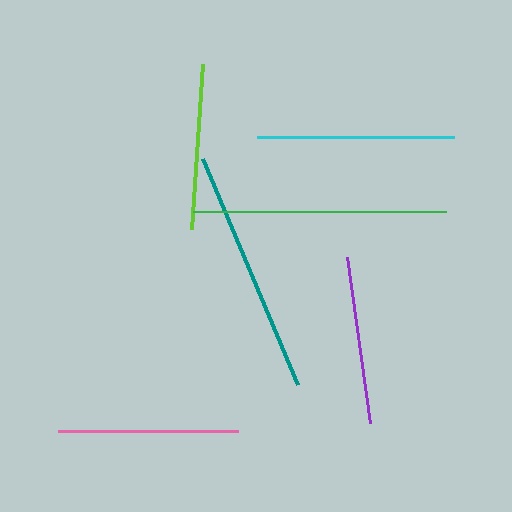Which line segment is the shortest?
The lime line is the shortest at approximately 165 pixels.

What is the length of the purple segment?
The purple segment is approximately 167 pixels long.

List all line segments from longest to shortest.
From longest to shortest: green, teal, cyan, pink, purple, lime.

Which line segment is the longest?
The green line is the longest at approximately 253 pixels.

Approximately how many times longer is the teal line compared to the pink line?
The teal line is approximately 1.4 times the length of the pink line.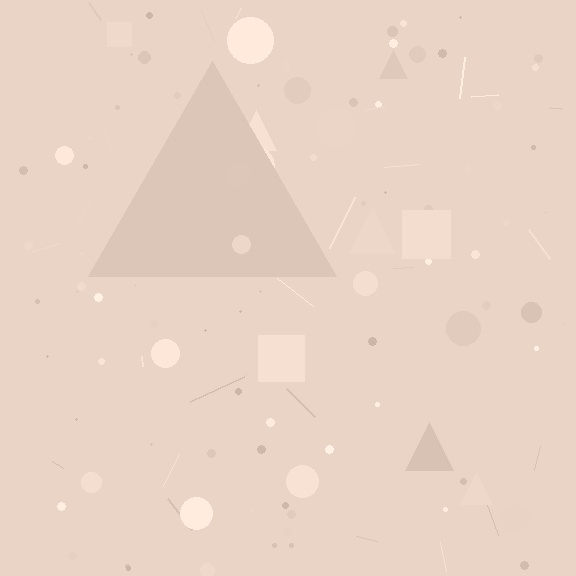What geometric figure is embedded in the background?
A triangle is embedded in the background.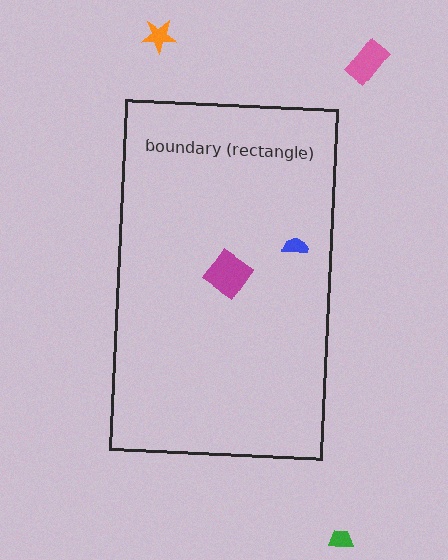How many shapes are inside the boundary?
2 inside, 3 outside.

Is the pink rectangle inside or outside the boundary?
Outside.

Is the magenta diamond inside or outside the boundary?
Inside.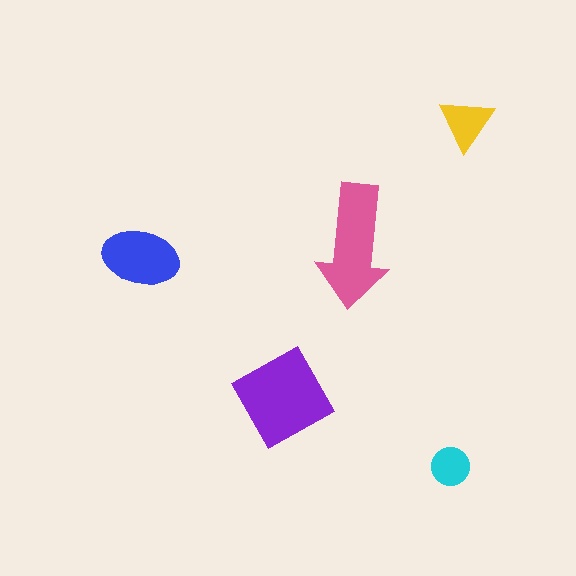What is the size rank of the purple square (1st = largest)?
1st.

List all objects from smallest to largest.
The cyan circle, the yellow triangle, the blue ellipse, the pink arrow, the purple square.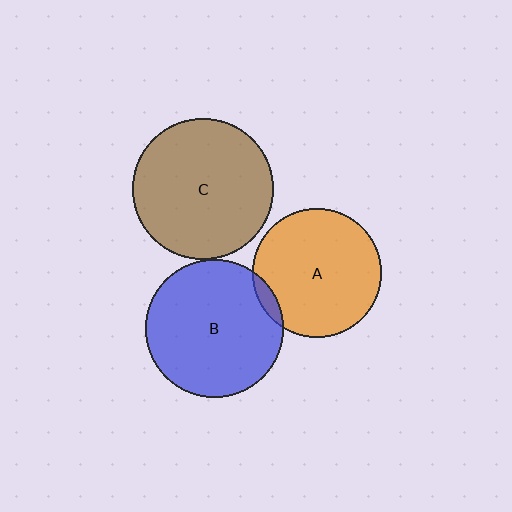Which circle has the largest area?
Circle C (brown).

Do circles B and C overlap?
Yes.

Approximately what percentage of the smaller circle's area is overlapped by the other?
Approximately 5%.